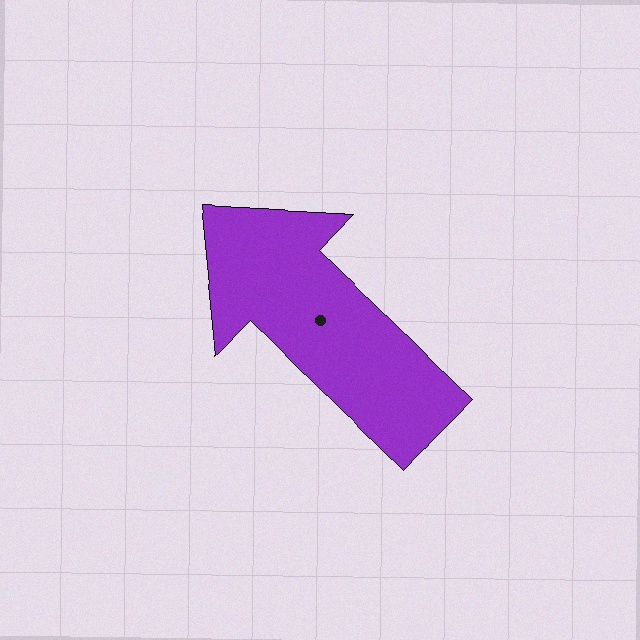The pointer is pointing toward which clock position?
Roughly 10 o'clock.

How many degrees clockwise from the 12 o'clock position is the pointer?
Approximately 314 degrees.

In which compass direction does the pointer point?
Northwest.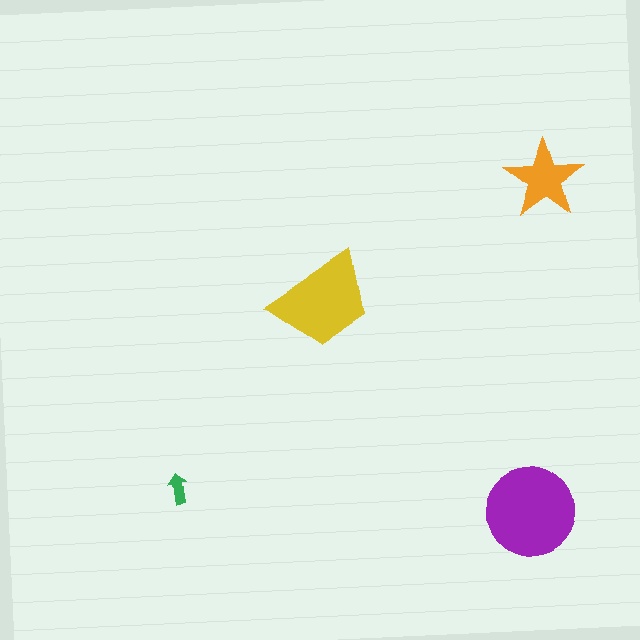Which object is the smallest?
The green arrow.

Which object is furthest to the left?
The green arrow is leftmost.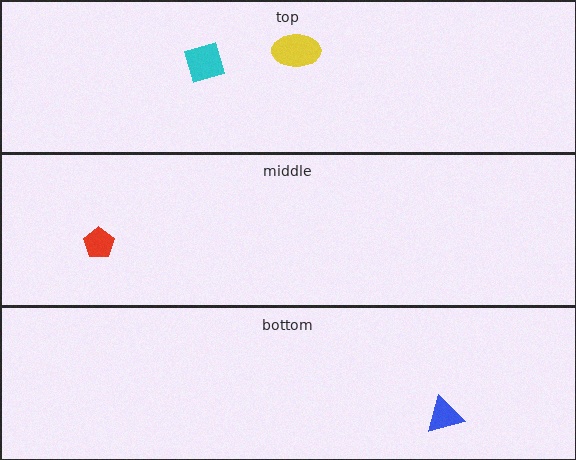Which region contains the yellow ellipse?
The top region.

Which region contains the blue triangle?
The bottom region.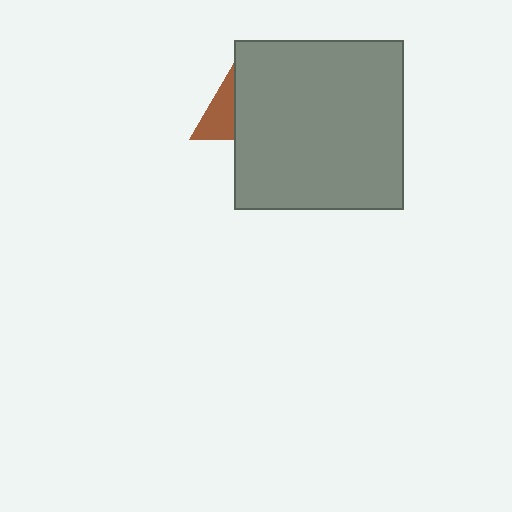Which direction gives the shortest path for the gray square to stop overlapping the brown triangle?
Moving right gives the shortest separation.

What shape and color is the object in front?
The object in front is a gray square.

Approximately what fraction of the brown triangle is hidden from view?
Roughly 58% of the brown triangle is hidden behind the gray square.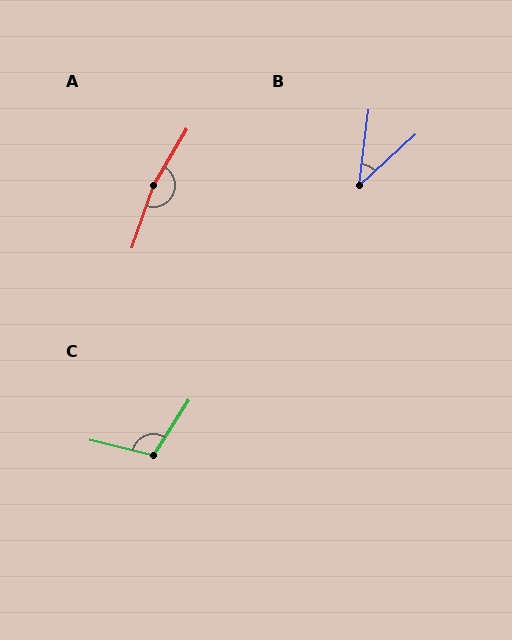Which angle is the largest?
A, at approximately 168 degrees.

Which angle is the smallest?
B, at approximately 40 degrees.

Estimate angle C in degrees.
Approximately 109 degrees.